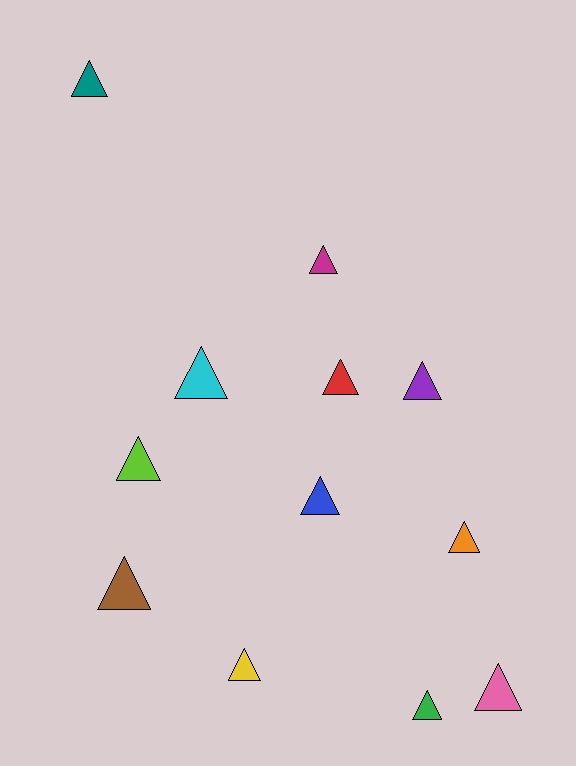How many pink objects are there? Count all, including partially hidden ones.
There is 1 pink object.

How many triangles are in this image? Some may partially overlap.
There are 12 triangles.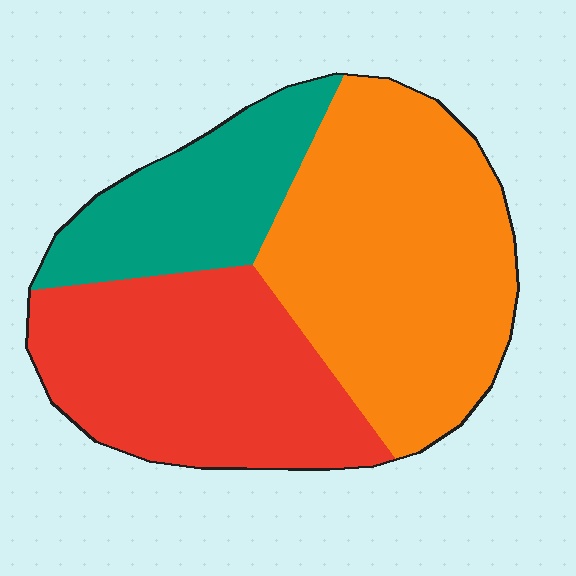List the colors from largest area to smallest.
From largest to smallest: orange, red, teal.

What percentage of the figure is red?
Red takes up about one third (1/3) of the figure.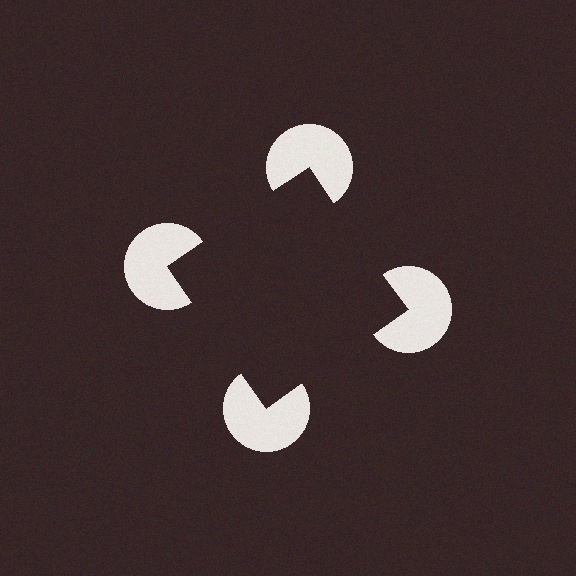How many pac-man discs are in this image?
There are 4 — one at each vertex of the illusory square.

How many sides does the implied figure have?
4 sides.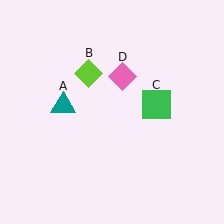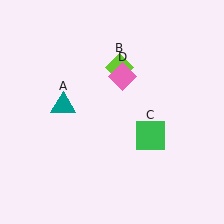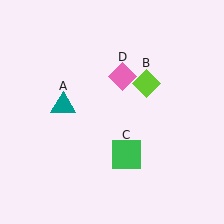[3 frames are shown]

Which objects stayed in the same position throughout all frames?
Teal triangle (object A) and pink diamond (object D) remained stationary.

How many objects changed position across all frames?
2 objects changed position: lime diamond (object B), green square (object C).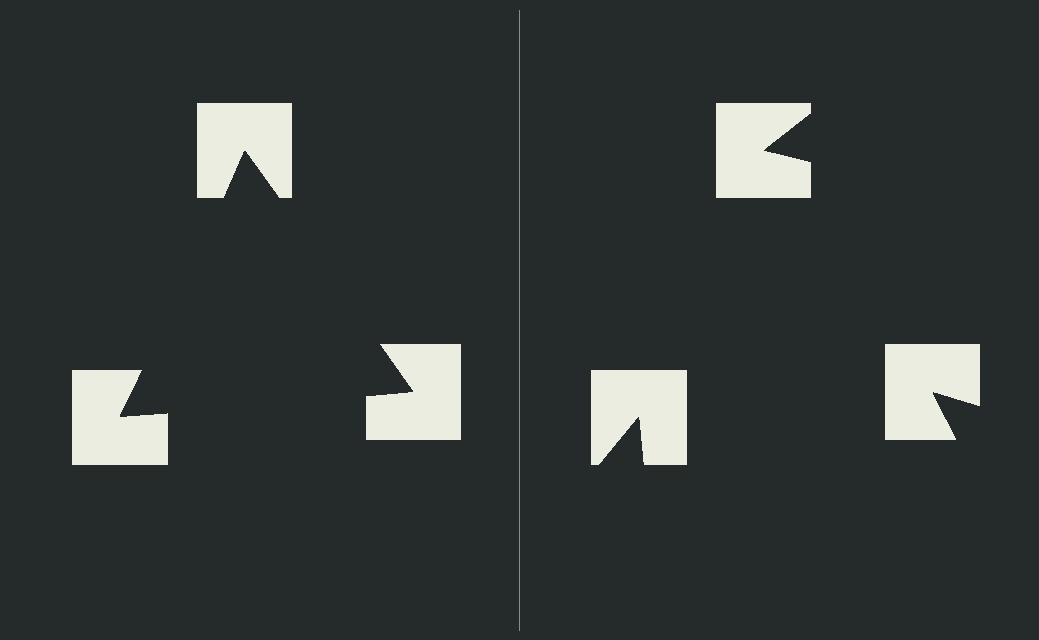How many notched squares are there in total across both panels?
6 — 3 on each side.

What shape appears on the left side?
An illusory triangle.